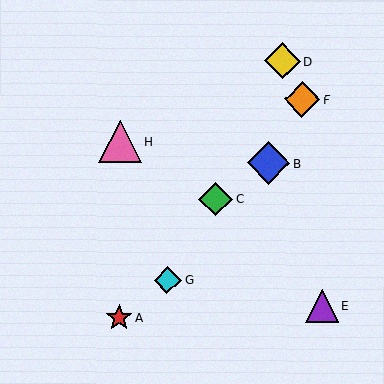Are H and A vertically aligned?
Yes, both are at x≈120.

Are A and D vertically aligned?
No, A is at x≈119 and D is at x≈282.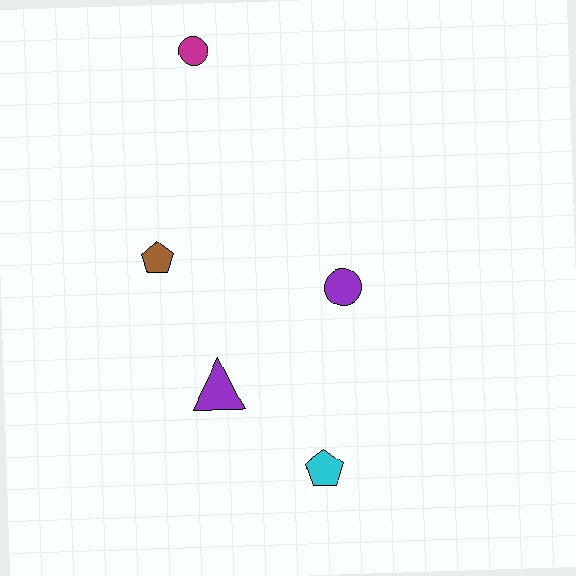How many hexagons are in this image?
There are no hexagons.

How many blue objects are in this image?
There are no blue objects.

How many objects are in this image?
There are 5 objects.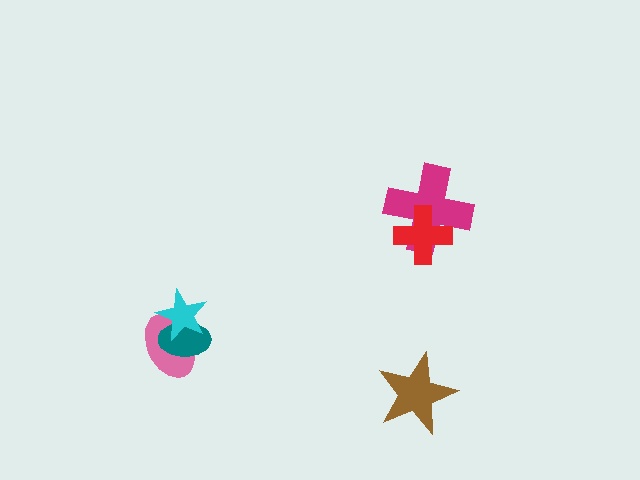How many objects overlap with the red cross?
1 object overlaps with the red cross.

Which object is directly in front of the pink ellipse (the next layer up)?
The teal ellipse is directly in front of the pink ellipse.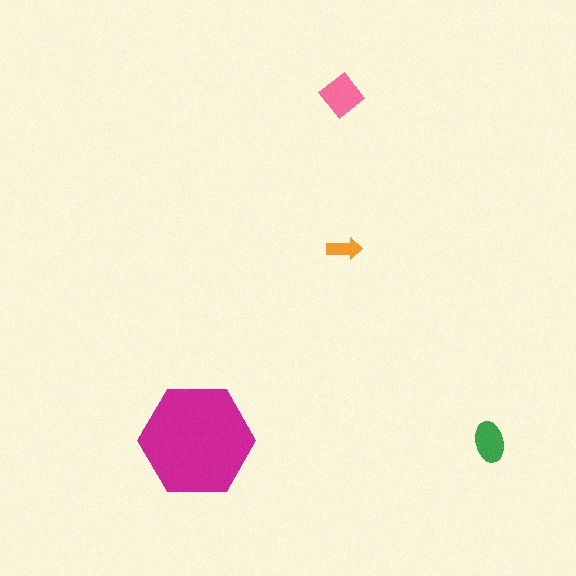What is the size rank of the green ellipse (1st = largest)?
3rd.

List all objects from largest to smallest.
The magenta hexagon, the pink diamond, the green ellipse, the orange arrow.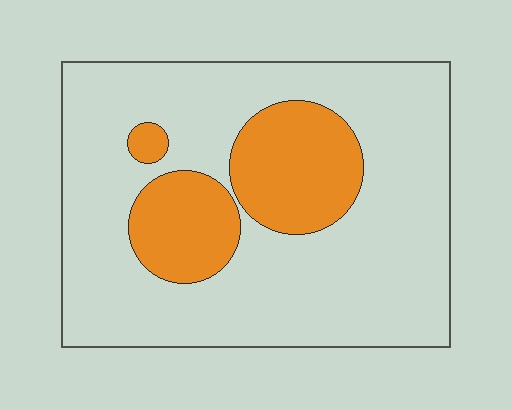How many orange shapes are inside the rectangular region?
3.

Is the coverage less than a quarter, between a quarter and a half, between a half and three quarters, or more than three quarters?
Less than a quarter.